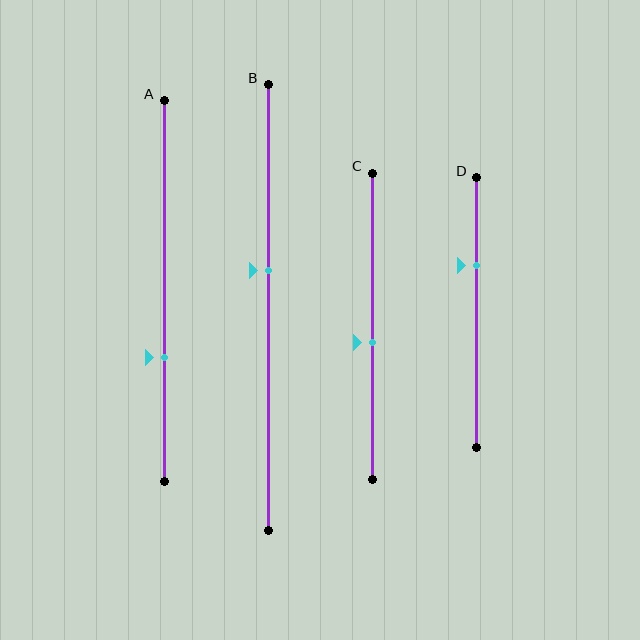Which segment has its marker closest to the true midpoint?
Segment C has its marker closest to the true midpoint.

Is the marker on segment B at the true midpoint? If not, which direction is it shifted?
No, the marker on segment B is shifted upward by about 8% of the segment length.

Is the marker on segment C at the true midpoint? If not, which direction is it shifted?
No, the marker on segment C is shifted downward by about 5% of the segment length.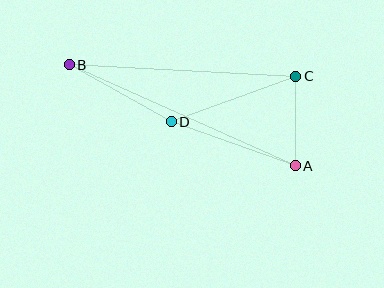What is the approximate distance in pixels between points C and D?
The distance between C and D is approximately 132 pixels.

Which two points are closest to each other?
Points A and C are closest to each other.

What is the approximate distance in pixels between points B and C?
The distance between B and C is approximately 227 pixels.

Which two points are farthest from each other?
Points A and B are farthest from each other.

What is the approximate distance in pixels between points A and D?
The distance between A and D is approximately 132 pixels.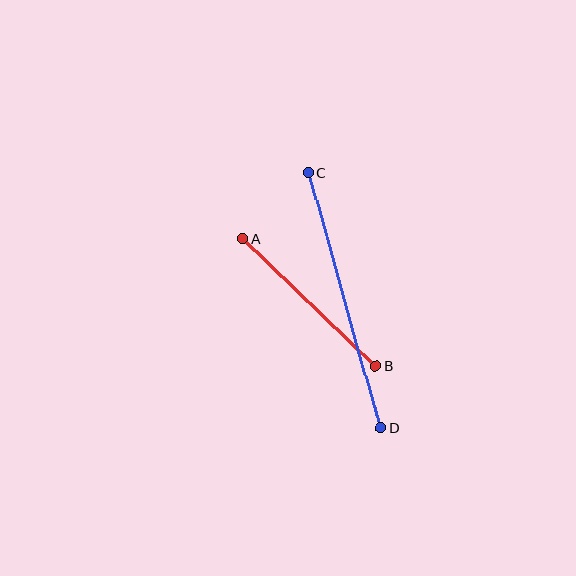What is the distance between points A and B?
The distance is approximately 185 pixels.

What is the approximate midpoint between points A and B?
The midpoint is at approximately (309, 303) pixels.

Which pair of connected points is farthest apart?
Points C and D are farthest apart.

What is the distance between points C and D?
The distance is approximately 266 pixels.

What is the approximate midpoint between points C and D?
The midpoint is at approximately (345, 300) pixels.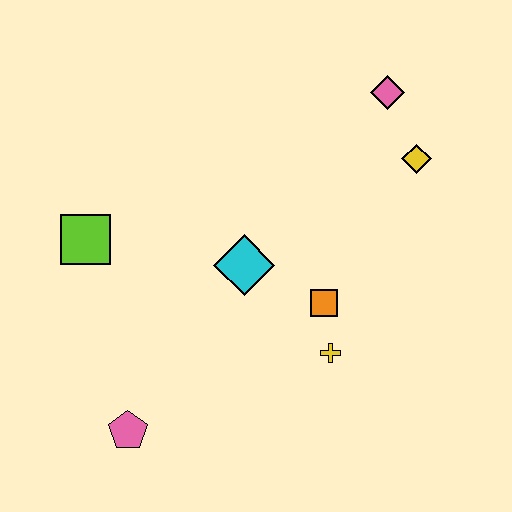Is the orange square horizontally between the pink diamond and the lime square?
Yes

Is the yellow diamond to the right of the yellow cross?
Yes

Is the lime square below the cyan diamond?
No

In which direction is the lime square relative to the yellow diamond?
The lime square is to the left of the yellow diamond.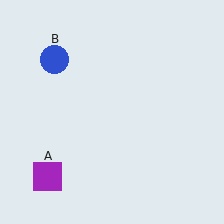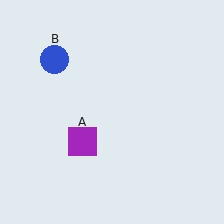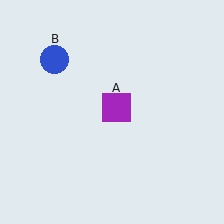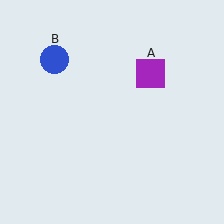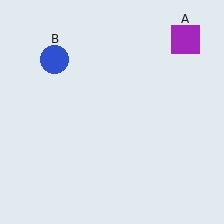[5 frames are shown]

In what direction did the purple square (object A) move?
The purple square (object A) moved up and to the right.